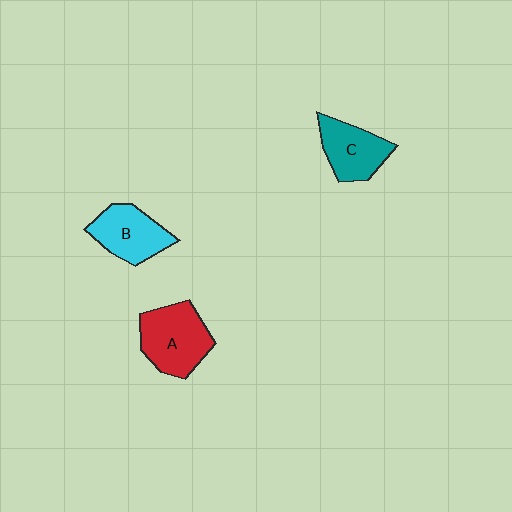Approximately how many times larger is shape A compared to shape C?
Approximately 1.3 times.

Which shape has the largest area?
Shape A (red).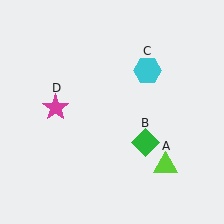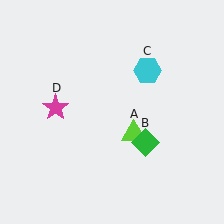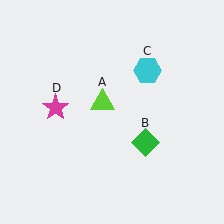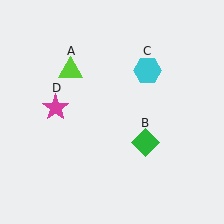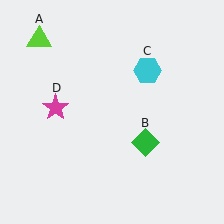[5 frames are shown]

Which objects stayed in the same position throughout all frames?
Green diamond (object B) and cyan hexagon (object C) and magenta star (object D) remained stationary.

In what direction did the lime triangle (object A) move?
The lime triangle (object A) moved up and to the left.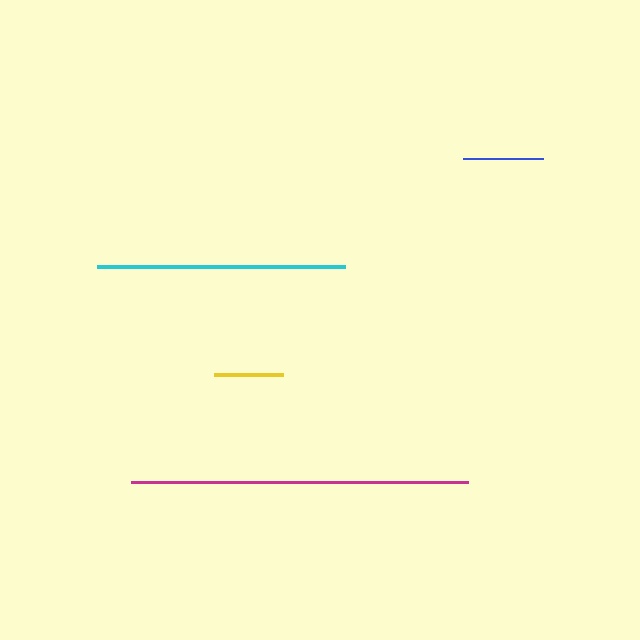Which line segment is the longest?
The magenta line is the longest at approximately 336 pixels.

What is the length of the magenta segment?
The magenta segment is approximately 336 pixels long.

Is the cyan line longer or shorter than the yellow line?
The cyan line is longer than the yellow line.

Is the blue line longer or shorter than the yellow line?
The blue line is longer than the yellow line.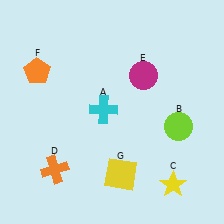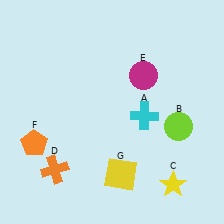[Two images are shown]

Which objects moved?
The objects that moved are: the cyan cross (A), the orange pentagon (F).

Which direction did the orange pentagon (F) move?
The orange pentagon (F) moved down.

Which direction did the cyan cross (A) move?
The cyan cross (A) moved right.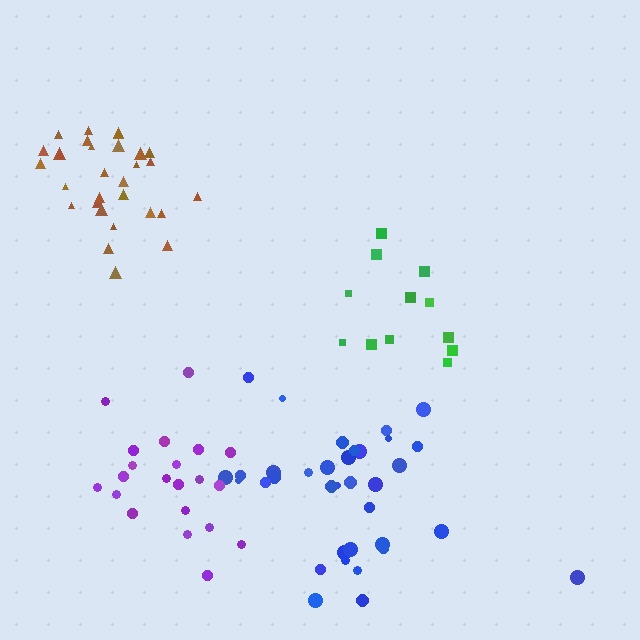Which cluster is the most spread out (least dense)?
Blue.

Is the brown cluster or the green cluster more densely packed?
Brown.